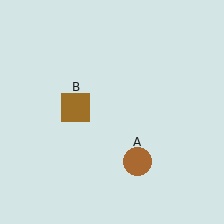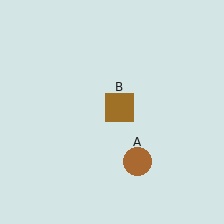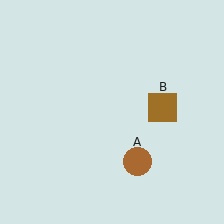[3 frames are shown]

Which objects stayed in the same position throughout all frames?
Brown circle (object A) remained stationary.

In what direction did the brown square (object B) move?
The brown square (object B) moved right.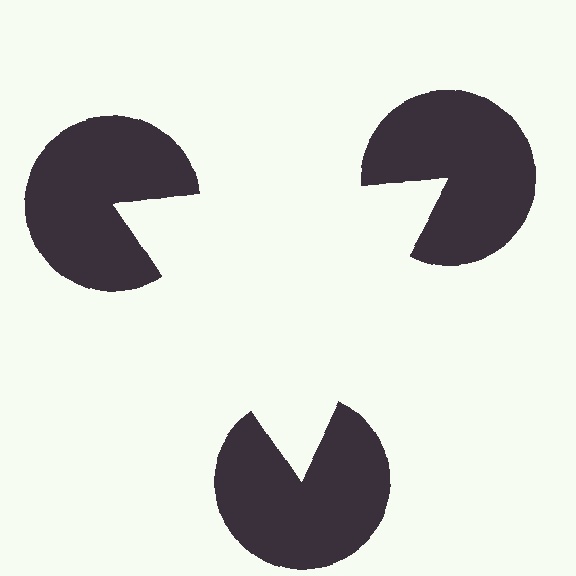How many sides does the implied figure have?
3 sides.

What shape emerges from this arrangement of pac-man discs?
An illusory triangle — its edges are inferred from the aligned wedge cuts in the pac-man discs, not physically drawn.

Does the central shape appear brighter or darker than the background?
It typically appears slightly brighter than the background, even though no actual brightness change is drawn.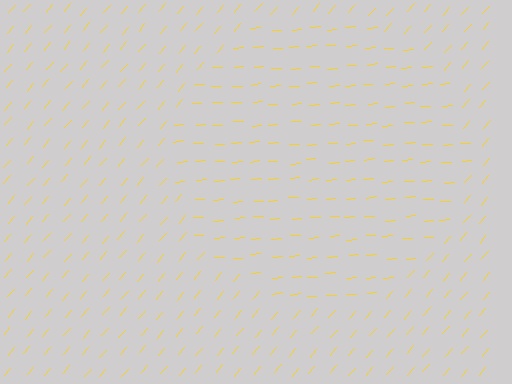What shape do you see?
I see a circle.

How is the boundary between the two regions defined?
The boundary is defined purely by a change in line orientation (approximately 45 degrees difference). All lines are the same color and thickness.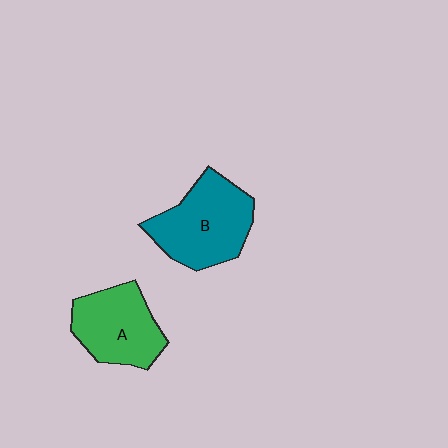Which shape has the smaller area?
Shape A (green).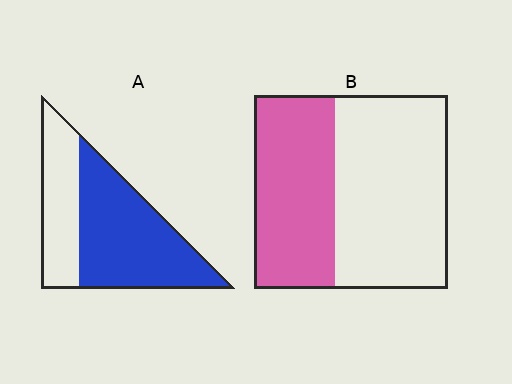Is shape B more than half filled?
No.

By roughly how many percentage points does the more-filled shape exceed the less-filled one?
By roughly 25 percentage points (A over B).